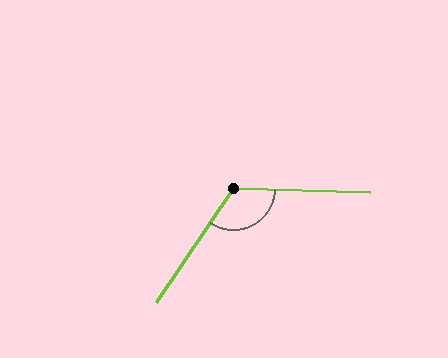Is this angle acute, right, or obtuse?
It is obtuse.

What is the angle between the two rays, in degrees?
Approximately 123 degrees.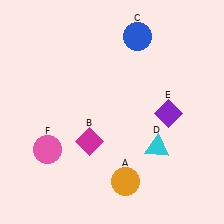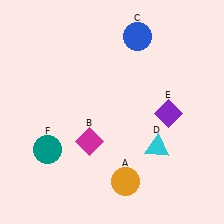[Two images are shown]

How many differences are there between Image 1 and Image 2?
There is 1 difference between the two images.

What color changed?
The circle (F) changed from pink in Image 1 to teal in Image 2.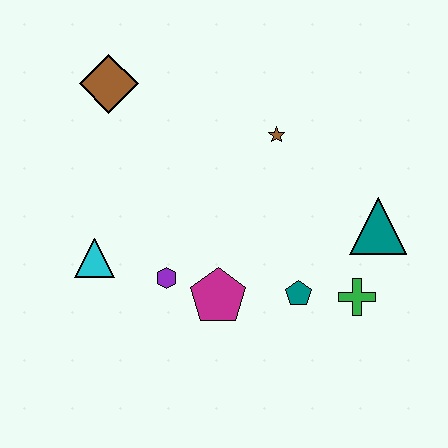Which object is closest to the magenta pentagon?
The purple hexagon is closest to the magenta pentagon.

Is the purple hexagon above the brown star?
No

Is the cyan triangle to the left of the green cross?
Yes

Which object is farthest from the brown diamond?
The green cross is farthest from the brown diamond.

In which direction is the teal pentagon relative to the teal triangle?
The teal pentagon is to the left of the teal triangle.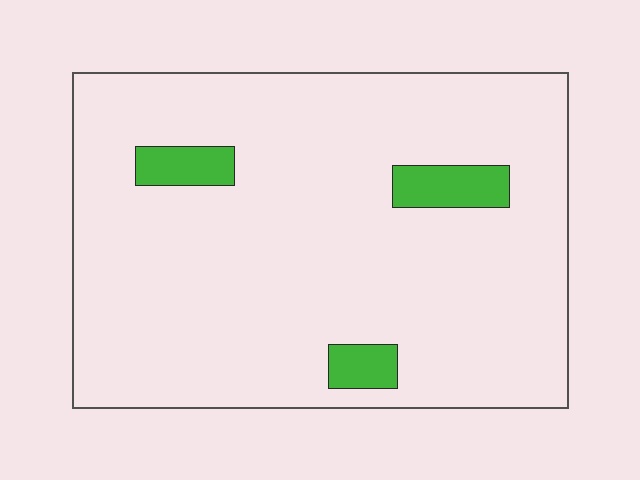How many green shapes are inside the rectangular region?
3.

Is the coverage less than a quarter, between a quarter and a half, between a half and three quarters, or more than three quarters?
Less than a quarter.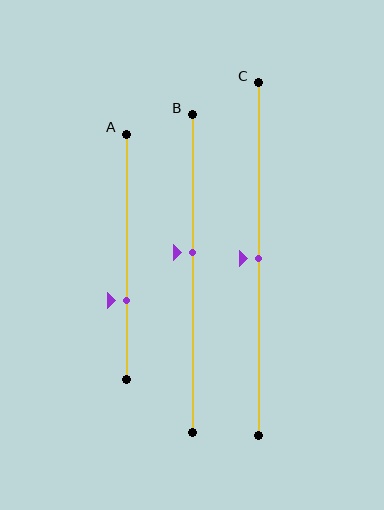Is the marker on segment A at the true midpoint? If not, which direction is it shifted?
No, the marker on segment A is shifted downward by about 18% of the segment length.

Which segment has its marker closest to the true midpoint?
Segment C has its marker closest to the true midpoint.